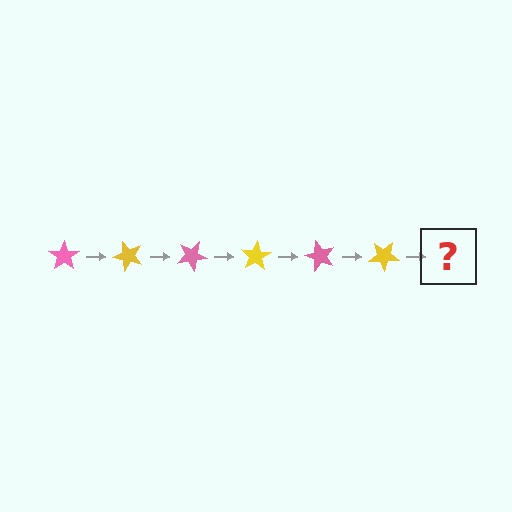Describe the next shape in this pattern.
It should be a pink star, rotated 300 degrees from the start.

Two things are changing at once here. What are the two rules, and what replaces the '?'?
The two rules are that it rotates 50 degrees each step and the color cycles through pink and yellow. The '?' should be a pink star, rotated 300 degrees from the start.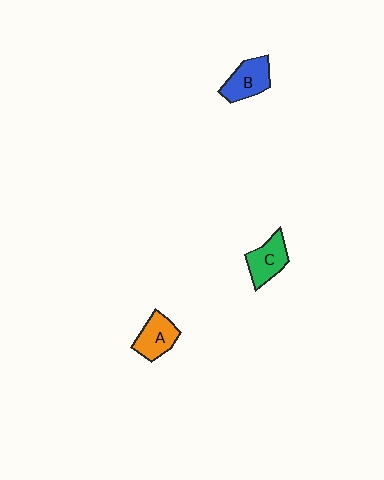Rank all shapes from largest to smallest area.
From largest to smallest: B (blue), C (green), A (orange).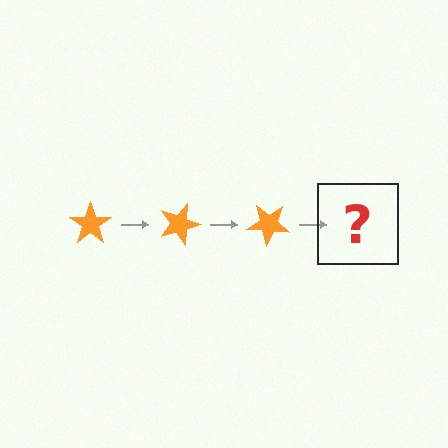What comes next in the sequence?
The next element should be an orange star rotated 60 degrees.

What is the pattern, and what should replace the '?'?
The pattern is that the star rotates 20 degrees each step. The '?' should be an orange star rotated 60 degrees.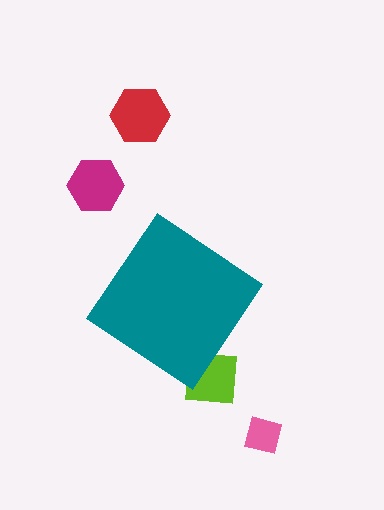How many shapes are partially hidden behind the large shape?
1 shape is partially hidden.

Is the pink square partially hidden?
No, the pink square is fully visible.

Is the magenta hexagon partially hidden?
No, the magenta hexagon is fully visible.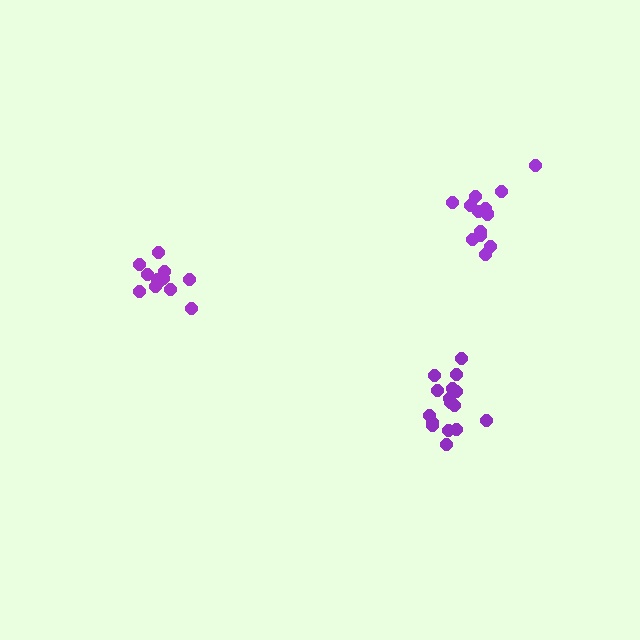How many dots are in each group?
Group 1: 16 dots, Group 2: 13 dots, Group 3: 12 dots (41 total).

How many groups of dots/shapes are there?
There are 3 groups.